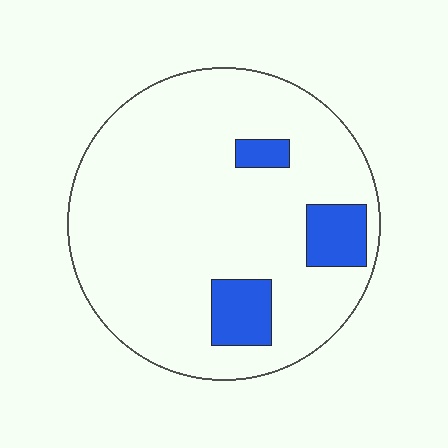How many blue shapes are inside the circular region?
3.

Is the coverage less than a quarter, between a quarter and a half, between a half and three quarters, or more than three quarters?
Less than a quarter.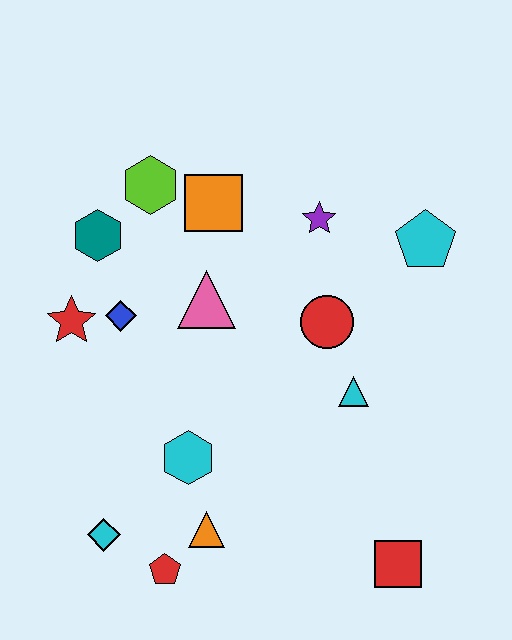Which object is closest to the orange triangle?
The red pentagon is closest to the orange triangle.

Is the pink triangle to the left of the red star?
No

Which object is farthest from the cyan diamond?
The cyan pentagon is farthest from the cyan diamond.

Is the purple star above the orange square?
No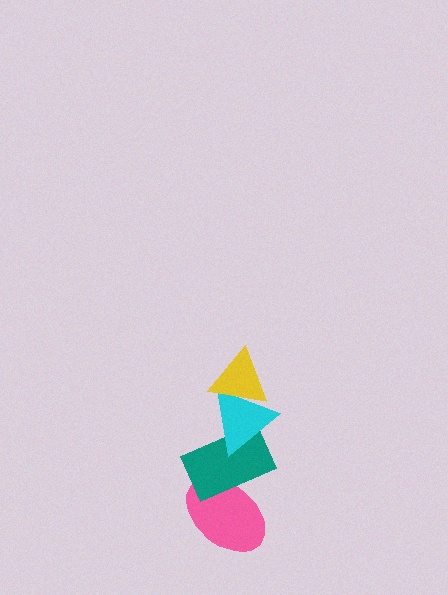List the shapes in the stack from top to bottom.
From top to bottom: the yellow triangle, the cyan triangle, the teal rectangle, the pink ellipse.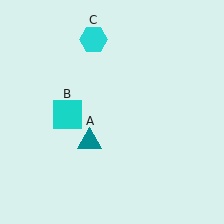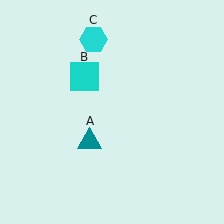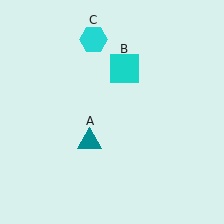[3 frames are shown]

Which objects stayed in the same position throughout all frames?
Teal triangle (object A) and cyan hexagon (object C) remained stationary.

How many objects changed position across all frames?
1 object changed position: cyan square (object B).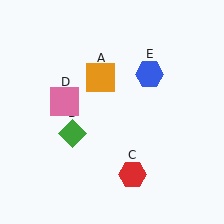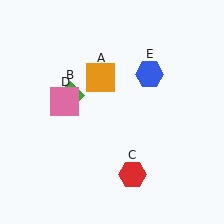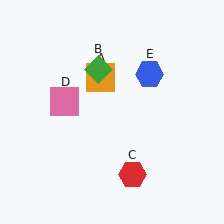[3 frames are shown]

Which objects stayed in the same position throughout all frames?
Orange square (object A) and red hexagon (object C) and pink square (object D) and blue hexagon (object E) remained stationary.